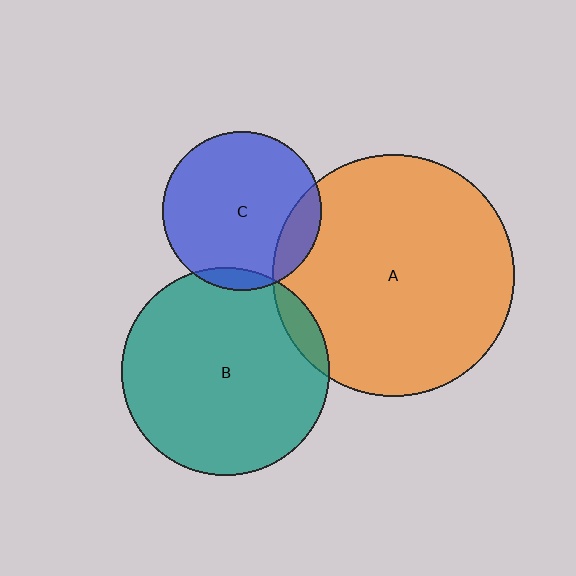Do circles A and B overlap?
Yes.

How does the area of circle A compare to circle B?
Approximately 1.4 times.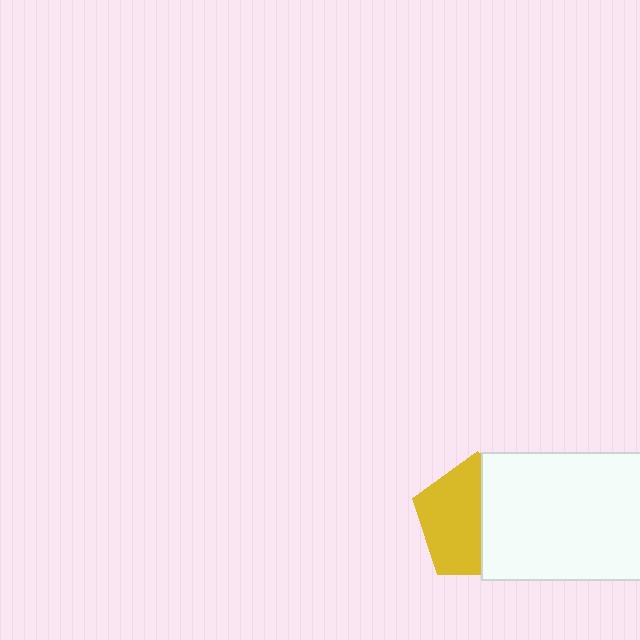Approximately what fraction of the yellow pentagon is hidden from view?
Roughly 46% of the yellow pentagon is hidden behind the white rectangle.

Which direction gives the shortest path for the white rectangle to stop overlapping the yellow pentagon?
Moving right gives the shortest separation.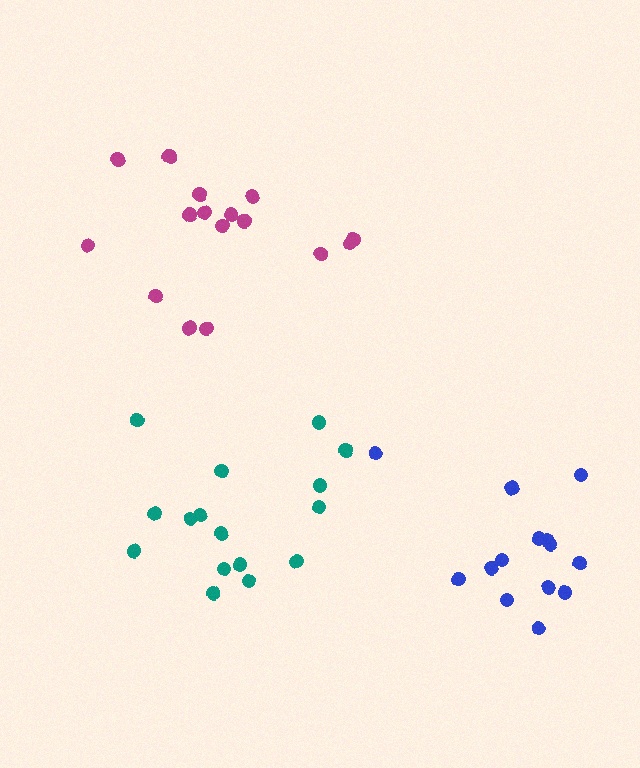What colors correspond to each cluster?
The clusters are colored: teal, blue, magenta.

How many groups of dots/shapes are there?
There are 3 groups.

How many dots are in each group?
Group 1: 16 dots, Group 2: 14 dots, Group 3: 17 dots (47 total).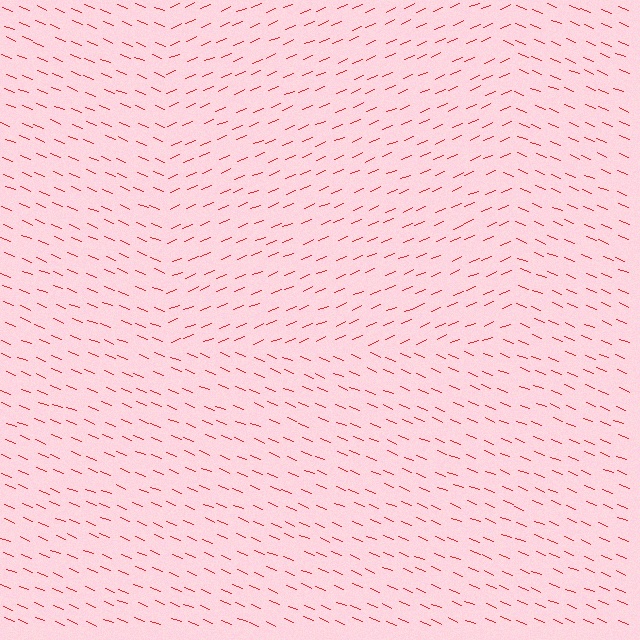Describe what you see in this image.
The image is filled with small red line segments. A rectangle region in the image has lines oriented differently from the surrounding lines, creating a visible texture boundary.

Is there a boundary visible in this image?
Yes, there is a texture boundary formed by a change in line orientation.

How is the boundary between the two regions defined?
The boundary is defined purely by a change in line orientation (approximately 45 degrees difference). All lines are the same color and thickness.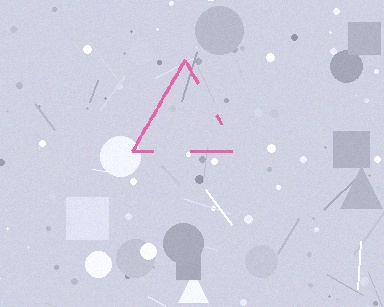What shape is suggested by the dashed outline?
The dashed outline suggests a triangle.